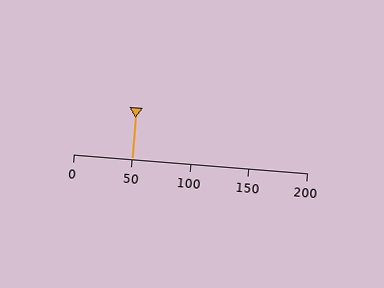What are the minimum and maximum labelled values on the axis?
The axis runs from 0 to 200.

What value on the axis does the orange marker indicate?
The marker indicates approximately 50.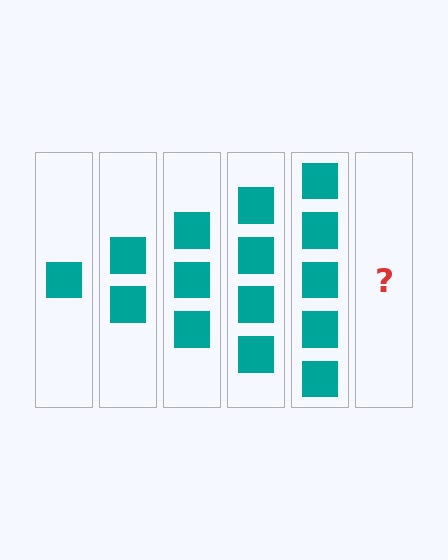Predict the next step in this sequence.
The next step is 6 squares.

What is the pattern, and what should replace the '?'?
The pattern is that each step adds one more square. The '?' should be 6 squares.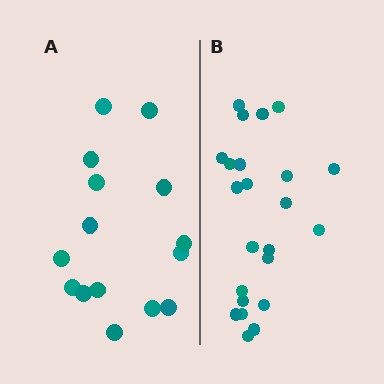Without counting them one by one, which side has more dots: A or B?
Region B (the right region) has more dots.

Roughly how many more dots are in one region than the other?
Region B has roughly 8 or so more dots than region A.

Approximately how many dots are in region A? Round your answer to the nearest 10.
About 20 dots. (The exact count is 15, which rounds to 20.)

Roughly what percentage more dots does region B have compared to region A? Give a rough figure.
About 55% more.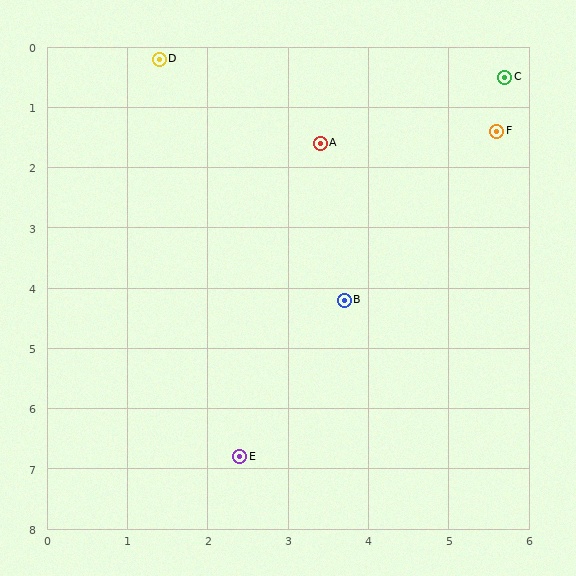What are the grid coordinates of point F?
Point F is at approximately (5.6, 1.4).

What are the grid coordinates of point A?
Point A is at approximately (3.4, 1.6).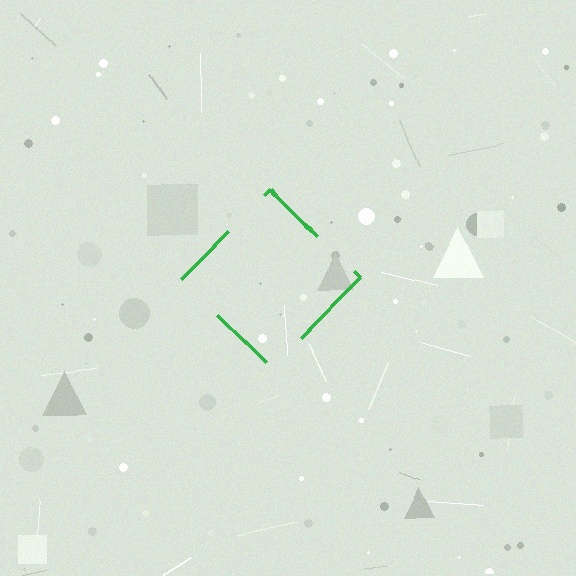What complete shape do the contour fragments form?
The contour fragments form a diamond.